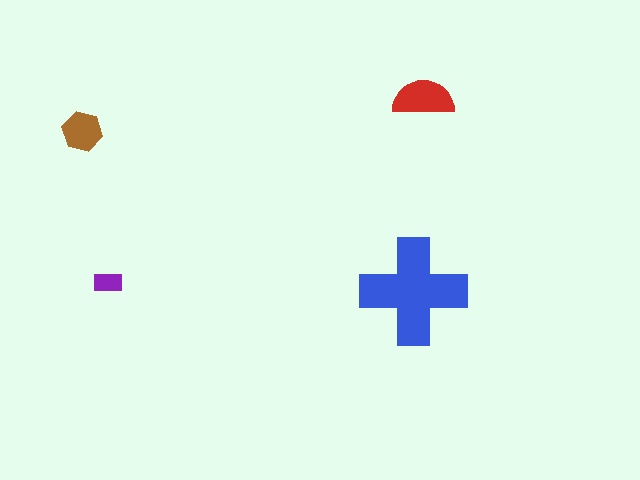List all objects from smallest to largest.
The purple rectangle, the brown hexagon, the red semicircle, the blue cross.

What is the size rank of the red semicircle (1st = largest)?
2nd.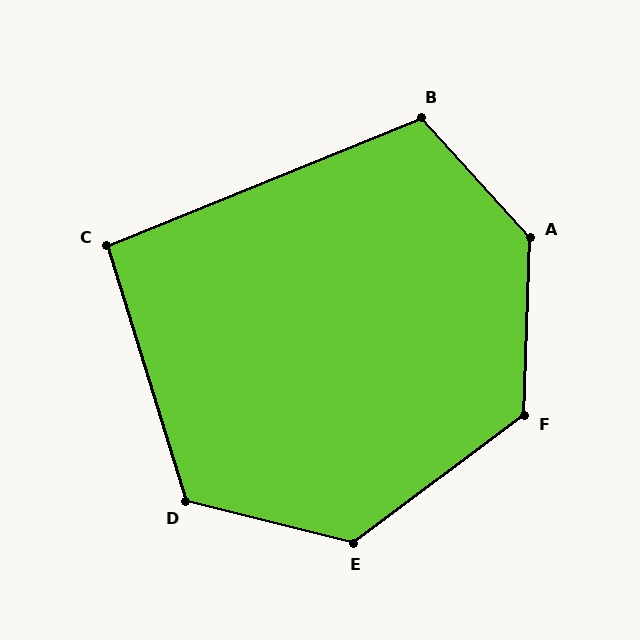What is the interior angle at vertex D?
Approximately 121 degrees (obtuse).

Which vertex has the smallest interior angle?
C, at approximately 95 degrees.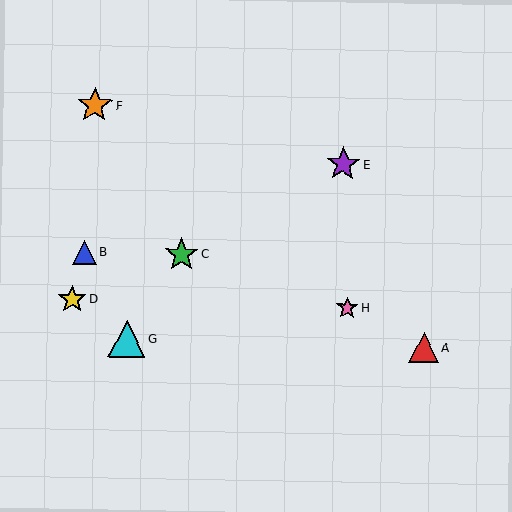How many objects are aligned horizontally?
2 objects (B, C) are aligned horizontally.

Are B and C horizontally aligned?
Yes, both are at y≈252.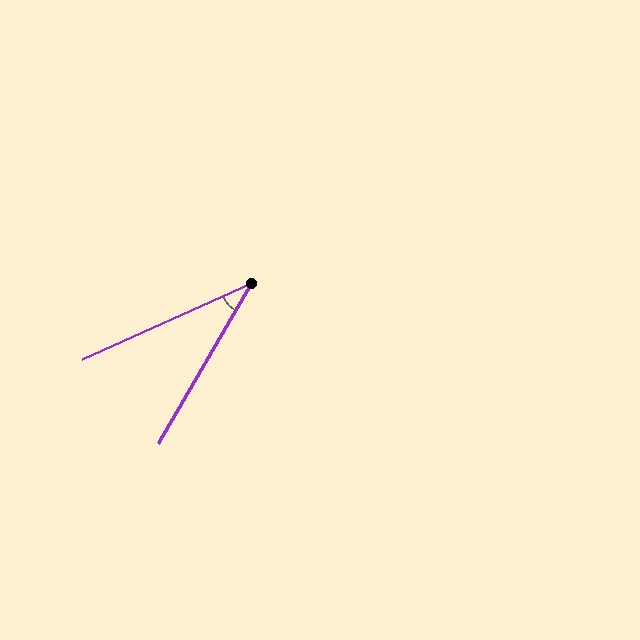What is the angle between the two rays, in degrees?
Approximately 35 degrees.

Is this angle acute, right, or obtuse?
It is acute.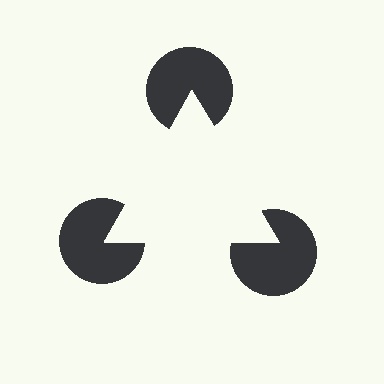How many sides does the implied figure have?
3 sides.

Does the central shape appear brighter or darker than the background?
It typically appears slightly brighter than the background, even though no actual brightness change is drawn.